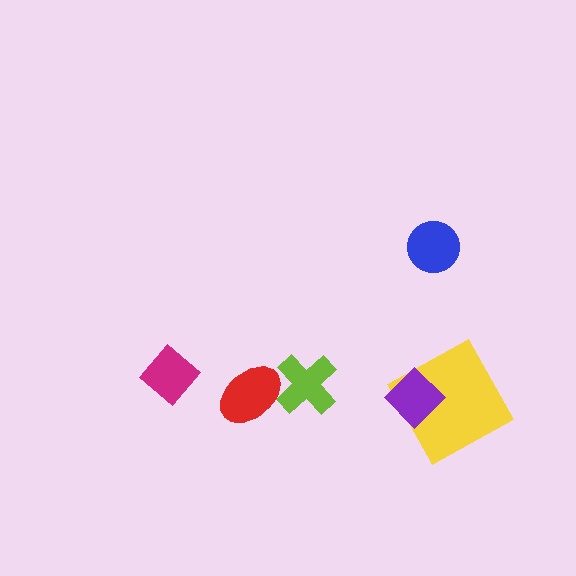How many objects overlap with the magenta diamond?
0 objects overlap with the magenta diamond.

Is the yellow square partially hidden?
Yes, it is partially covered by another shape.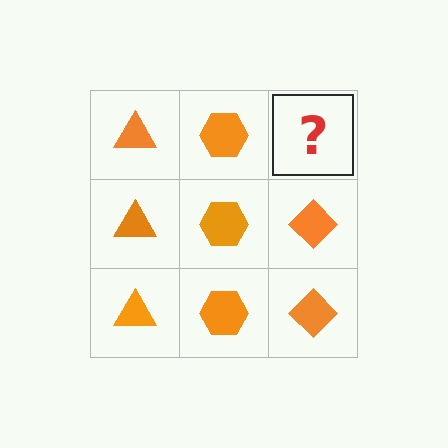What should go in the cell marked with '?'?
The missing cell should contain an orange diamond.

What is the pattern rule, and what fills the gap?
The rule is that each column has a consistent shape. The gap should be filled with an orange diamond.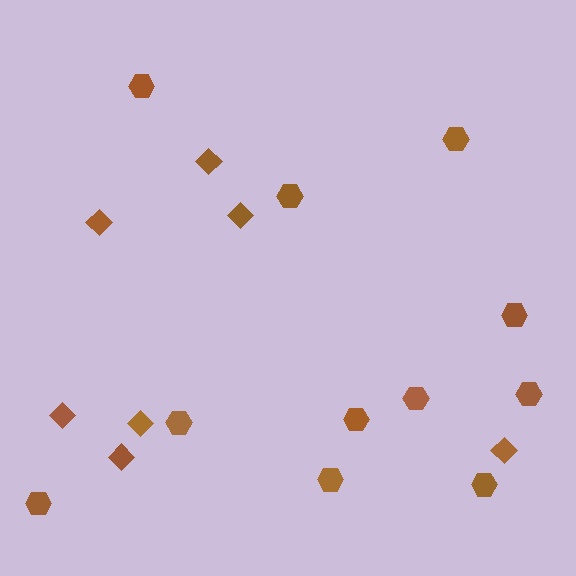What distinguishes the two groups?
There are 2 groups: one group of hexagons (11) and one group of diamonds (7).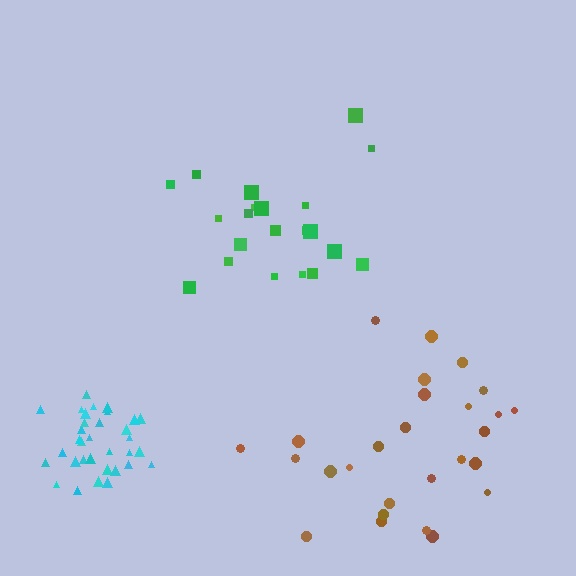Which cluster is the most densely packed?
Cyan.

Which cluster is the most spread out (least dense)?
Brown.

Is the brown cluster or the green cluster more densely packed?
Green.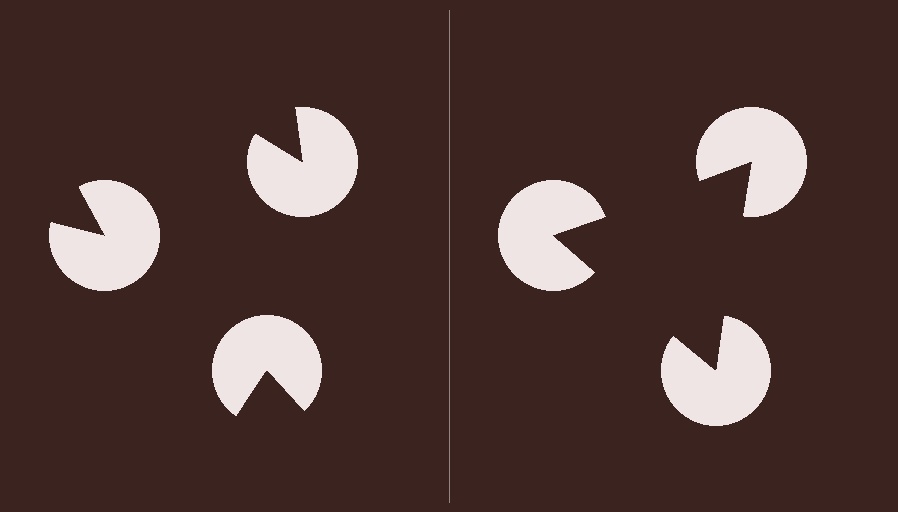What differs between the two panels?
The pac-man discs are positioned identically on both sides; only the wedge orientations differ. On the right they align to a triangle; on the left they are misaligned.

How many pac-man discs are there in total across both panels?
6 — 3 on each side.